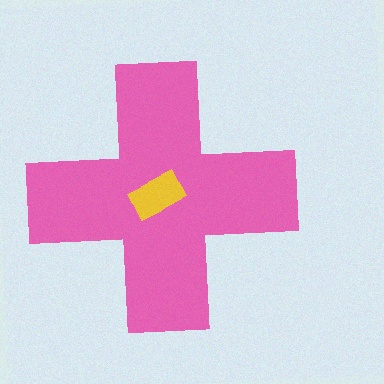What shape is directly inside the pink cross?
The yellow rectangle.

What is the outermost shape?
The pink cross.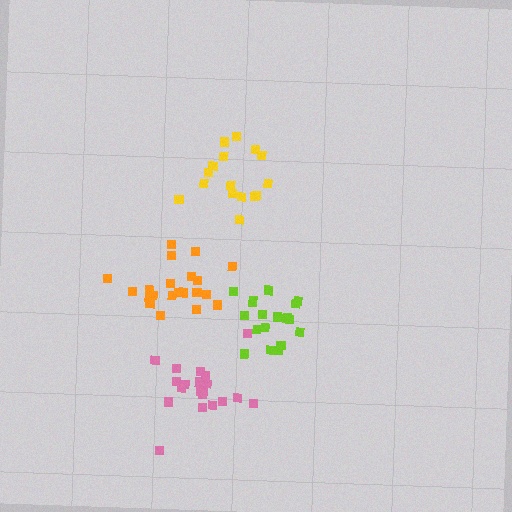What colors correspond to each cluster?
The clusters are colored: pink, lime, orange, yellow.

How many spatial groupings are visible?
There are 4 spatial groupings.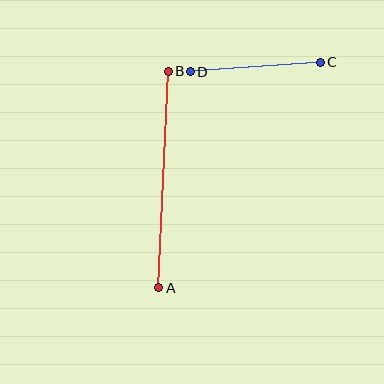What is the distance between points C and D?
The distance is approximately 130 pixels.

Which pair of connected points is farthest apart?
Points A and B are farthest apart.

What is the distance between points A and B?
The distance is approximately 216 pixels.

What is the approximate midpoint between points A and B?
The midpoint is at approximately (163, 180) pixels.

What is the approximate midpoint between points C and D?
The midpoint is at approximately (255, 67) pixels.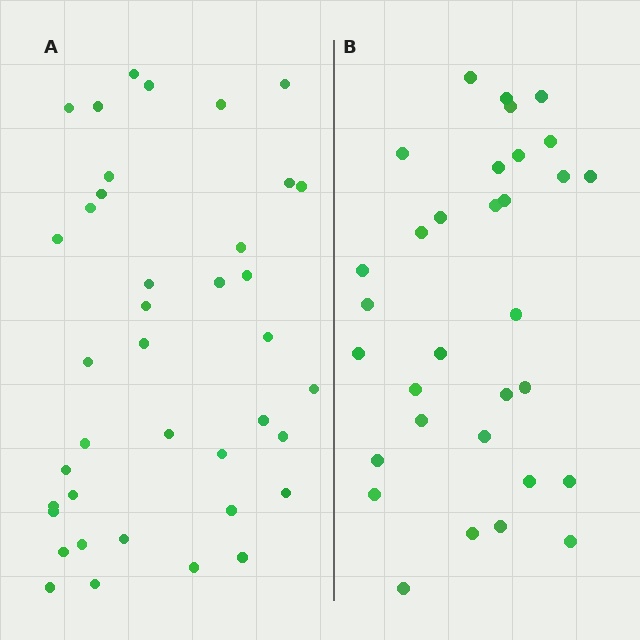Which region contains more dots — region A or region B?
Region A (the left region) has more dots.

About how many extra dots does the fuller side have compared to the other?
Region A has roughly 8 or so more dots than region B.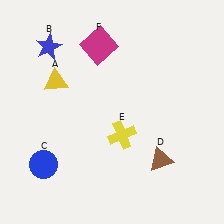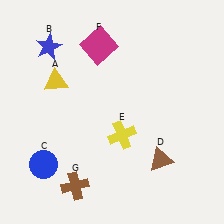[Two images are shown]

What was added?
A brown cross (G) was added in Image 2.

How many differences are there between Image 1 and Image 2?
There is 1 difference between the two images.